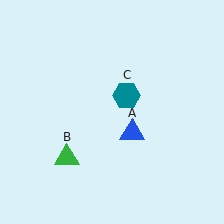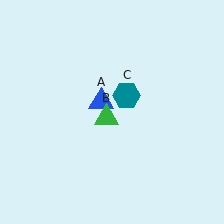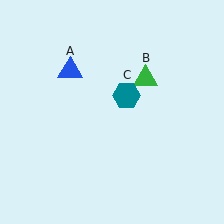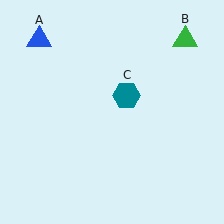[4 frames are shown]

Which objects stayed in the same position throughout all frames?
Teal hexagon (object C) remained stationary.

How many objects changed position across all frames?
2 objects changed position: blue triangle (object A), green triangle (object B).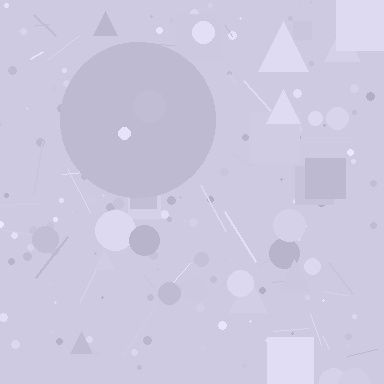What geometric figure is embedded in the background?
A circle is embedded in the background.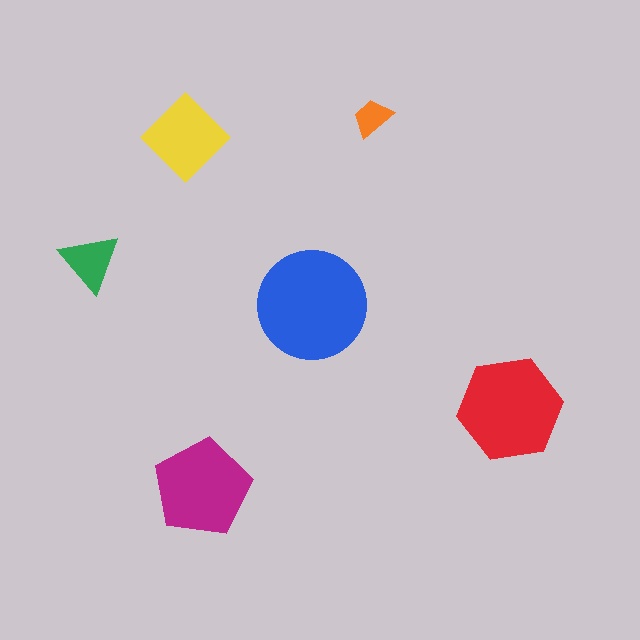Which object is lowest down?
The magenta pentagon is bottommost.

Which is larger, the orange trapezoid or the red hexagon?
The red hexagon.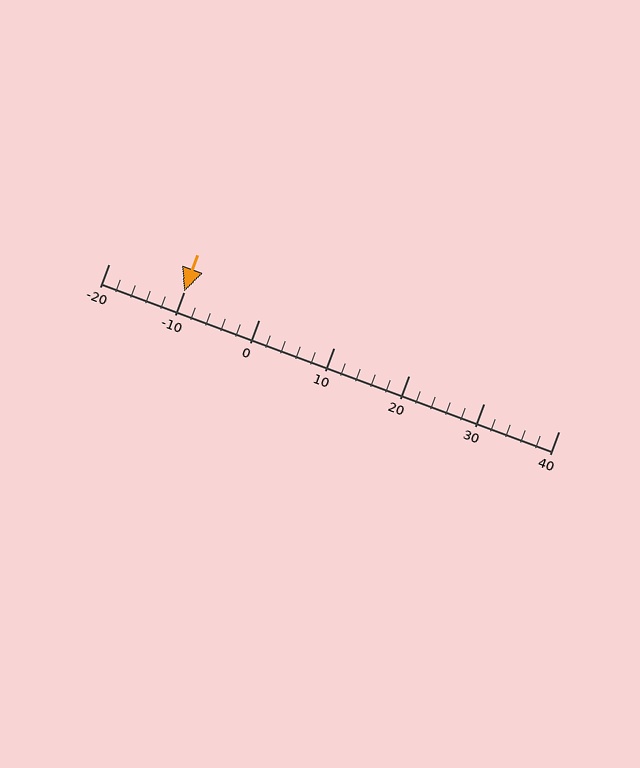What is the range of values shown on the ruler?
The ruler shows values from -20 to 40.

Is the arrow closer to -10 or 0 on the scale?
The arrow is closer to -10.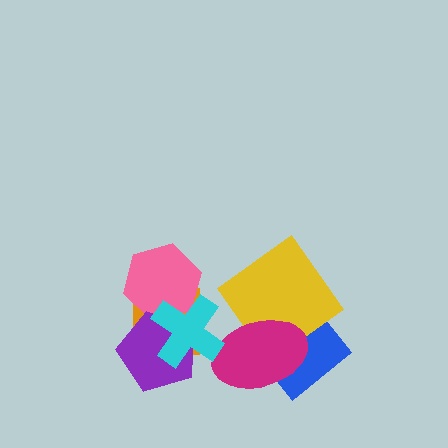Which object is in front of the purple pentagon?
The cyan cross is in front of the purple pentagon.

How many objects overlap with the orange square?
3 objects overlap with the orange square.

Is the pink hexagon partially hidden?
Yes, it is partially covered by another shape.